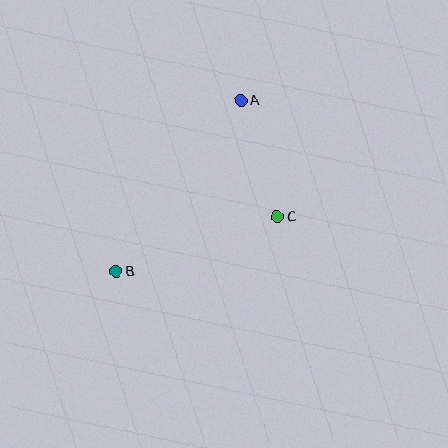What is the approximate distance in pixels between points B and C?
The distance between B and C is approximately 170 pixels.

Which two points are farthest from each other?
Points A and B are farthest from each other.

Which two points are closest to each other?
Points A and C are closest to each other.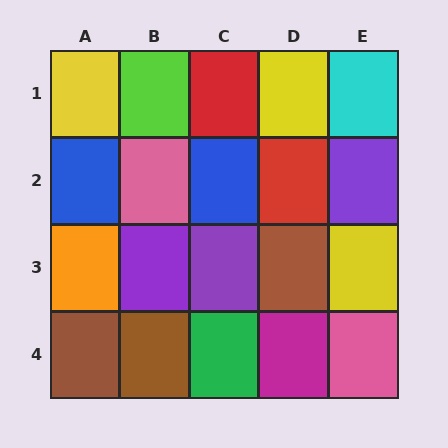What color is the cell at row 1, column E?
Cyan.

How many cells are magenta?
1 cell is magenta.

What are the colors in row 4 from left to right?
Brown, brown, green, magenta, pink.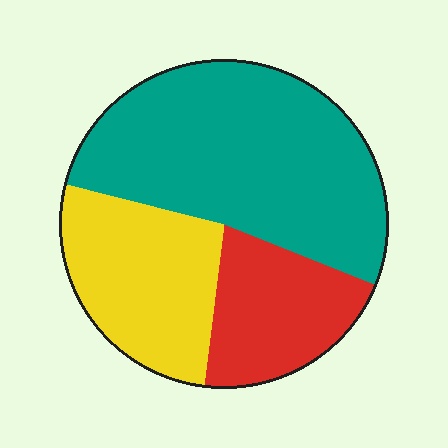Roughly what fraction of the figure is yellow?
Yellow takes up about one quarter (1/4) of the figure.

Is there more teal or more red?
Teal.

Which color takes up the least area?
Red, at roughly 20%.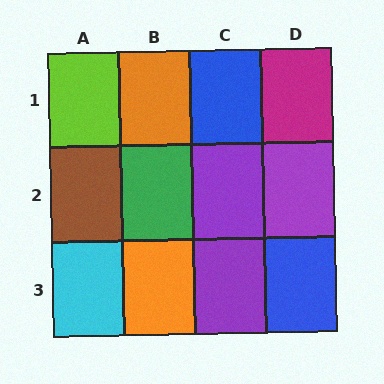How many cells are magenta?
1 cell is magenta.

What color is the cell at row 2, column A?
Brown.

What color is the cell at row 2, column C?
Purple.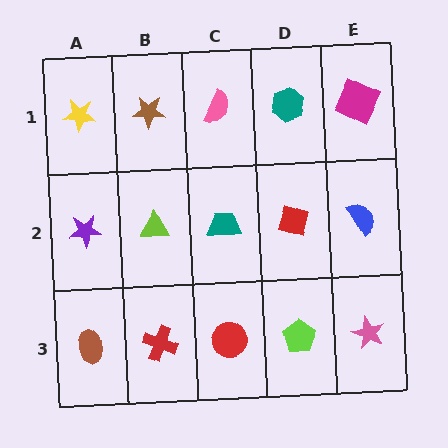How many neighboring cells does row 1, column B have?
3.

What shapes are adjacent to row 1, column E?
A blue semicircle (row 2, column E), a teal hexagon (row 1, column D).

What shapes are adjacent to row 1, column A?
A purple star (row 2, column A), a brown star (row 1, column B).